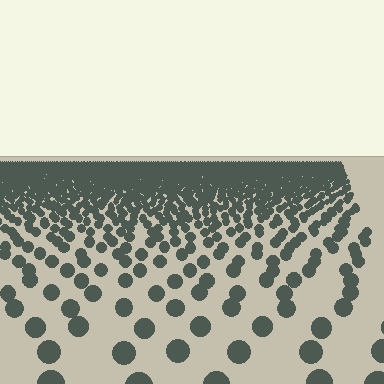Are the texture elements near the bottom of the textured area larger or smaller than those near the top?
Larger. Near the bottom, elements are closer to the viewer and appear at a bigger on-screen size.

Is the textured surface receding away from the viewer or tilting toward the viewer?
The surface is receding away from the viewer. Texture elements get smaller and denser toward the top.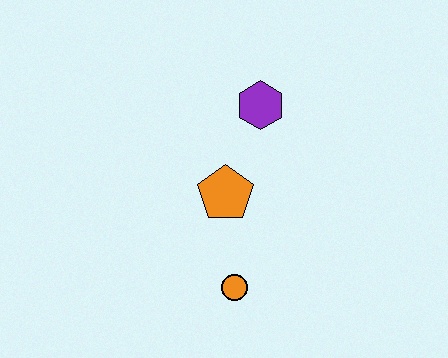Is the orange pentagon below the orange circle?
No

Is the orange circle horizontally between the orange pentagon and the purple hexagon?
Yes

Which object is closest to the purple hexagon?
The orange pentagon is closest to the purple hexagon.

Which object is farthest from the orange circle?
The purple hexagon is farthest from the orange circle.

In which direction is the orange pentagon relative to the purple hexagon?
The orange pentagon is below the purple hexagon.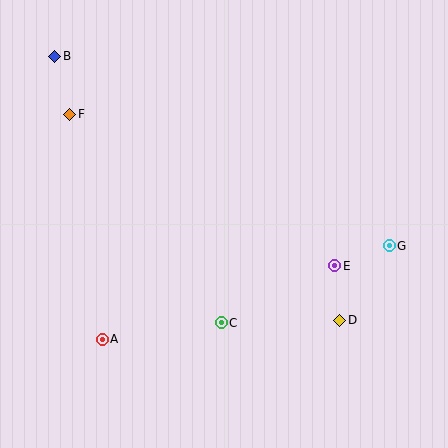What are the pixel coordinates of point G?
Point G is at (389, 246).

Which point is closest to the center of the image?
Point C at (221, 323) is closest to the center.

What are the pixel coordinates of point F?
Point F is at (70, 114).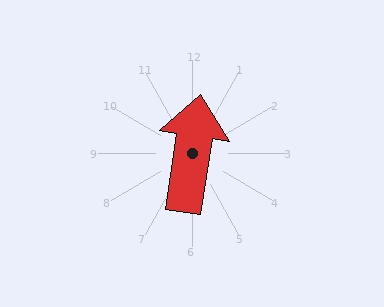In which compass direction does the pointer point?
North.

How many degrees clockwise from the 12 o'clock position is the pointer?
Approximately 8 degrees.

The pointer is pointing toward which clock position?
Roughly 12 o'clock.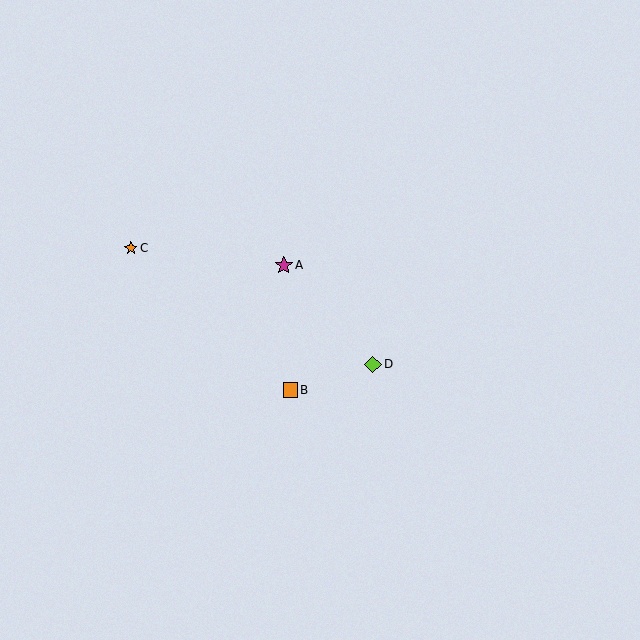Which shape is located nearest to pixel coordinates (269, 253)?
The magenta star (labeled A) at (284, 265) is nearest to that location.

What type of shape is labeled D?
Shape D is a lime diamond.